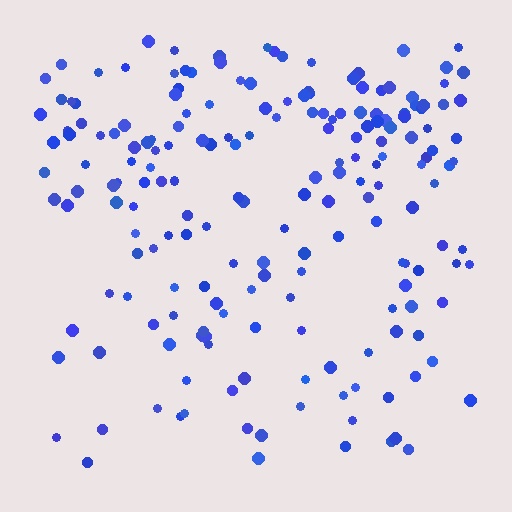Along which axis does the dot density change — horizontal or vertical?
Vertical.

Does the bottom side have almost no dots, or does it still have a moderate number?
Still a moderate number, just noticeably fewer than the top.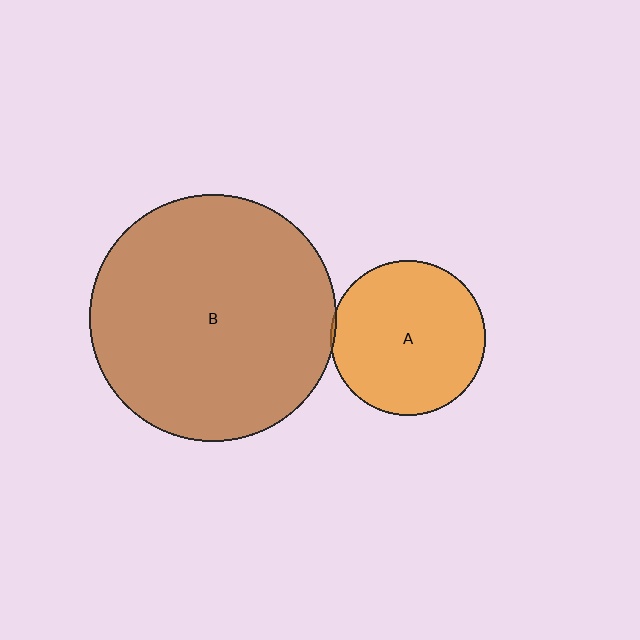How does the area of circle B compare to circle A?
Approximately 2.6 times.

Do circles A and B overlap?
Yes.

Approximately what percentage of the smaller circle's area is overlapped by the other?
Approximately 5%.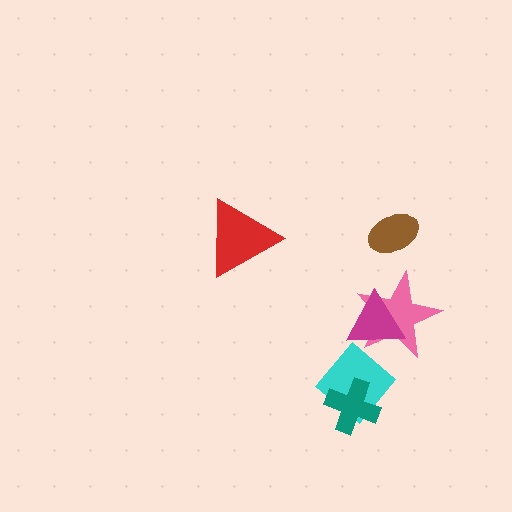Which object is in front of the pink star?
The magenta triangle is in front of the pink star.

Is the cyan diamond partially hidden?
Yes, it is partially covered by another shape.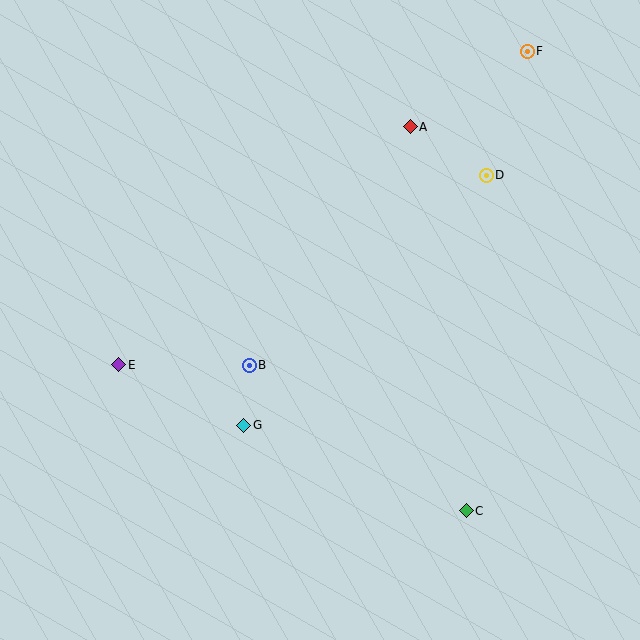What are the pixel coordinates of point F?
Point F is at (527, 51).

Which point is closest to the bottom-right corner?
Point C is closest to the bottom-right corner.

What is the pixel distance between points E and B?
The distance between E and B is 130 pixels.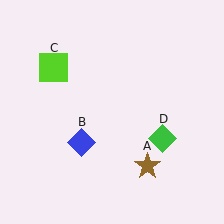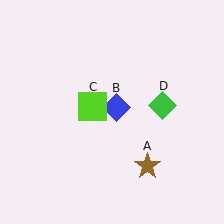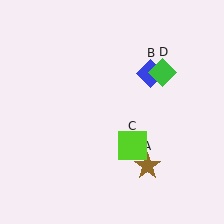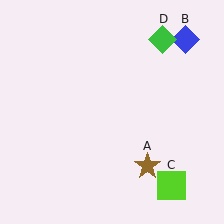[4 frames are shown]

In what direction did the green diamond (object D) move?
The green diamond (object D) moved up.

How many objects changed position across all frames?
3 objects changed position: blue diamond (object B), lime square (object C), green diamond (object D).